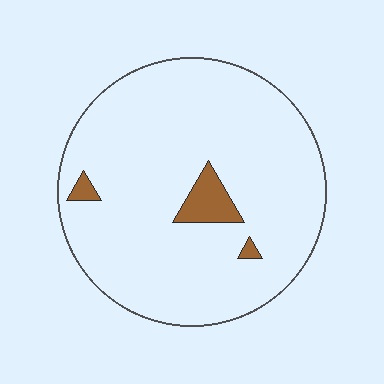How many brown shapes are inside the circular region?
3.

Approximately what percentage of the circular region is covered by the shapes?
Approximately 5%.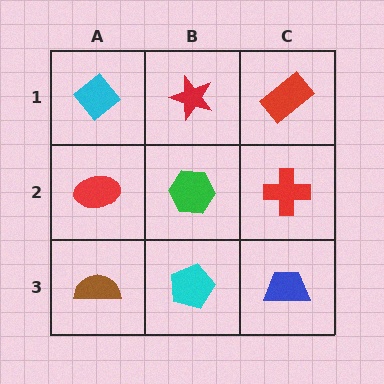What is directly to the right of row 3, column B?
A blue trapezoid.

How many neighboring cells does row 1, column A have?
2.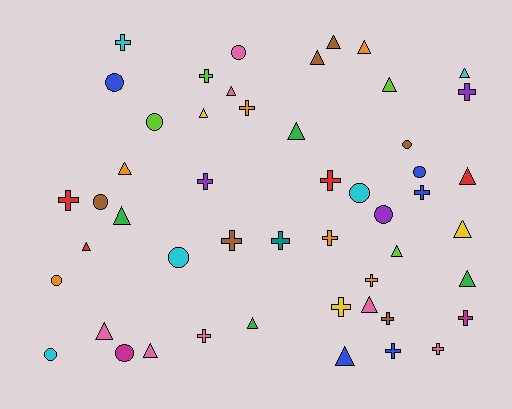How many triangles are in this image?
There are 20 triangles.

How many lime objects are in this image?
There are 4 lime objects.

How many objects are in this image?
There are 50 objects.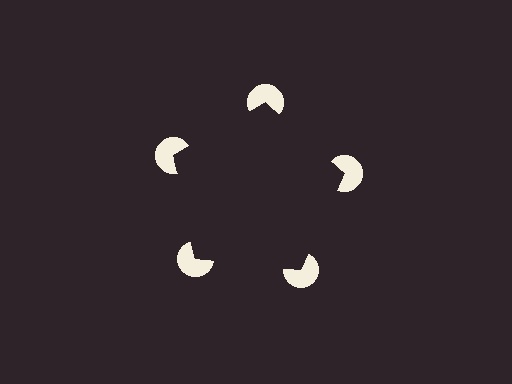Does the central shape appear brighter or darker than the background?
It typically appears slightly darker than the background, even though no actual brightness change is drawn.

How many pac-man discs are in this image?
There are 5 — one at each vertex of the illusory pentagon.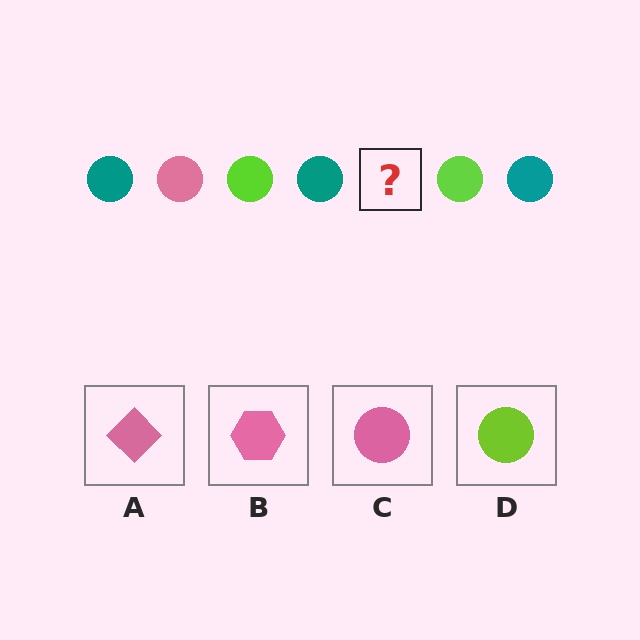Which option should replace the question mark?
Option C.